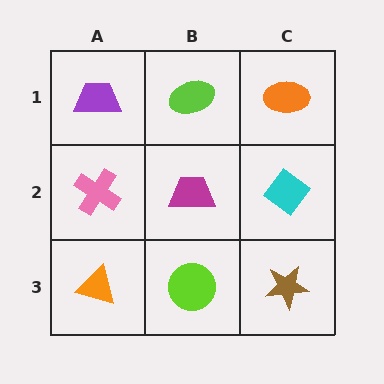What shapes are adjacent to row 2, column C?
An orange ellipse (row 1, column C), a brown star (row 3, column C), a magenta trapezoid (row 2, column B).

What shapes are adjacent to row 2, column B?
A lime ellipse (row 1, column B), a lime circle (row 3, column B), a pink cross (row 2, column A), a cyan diamond (row 2, column C).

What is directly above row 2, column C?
An orange ellipse.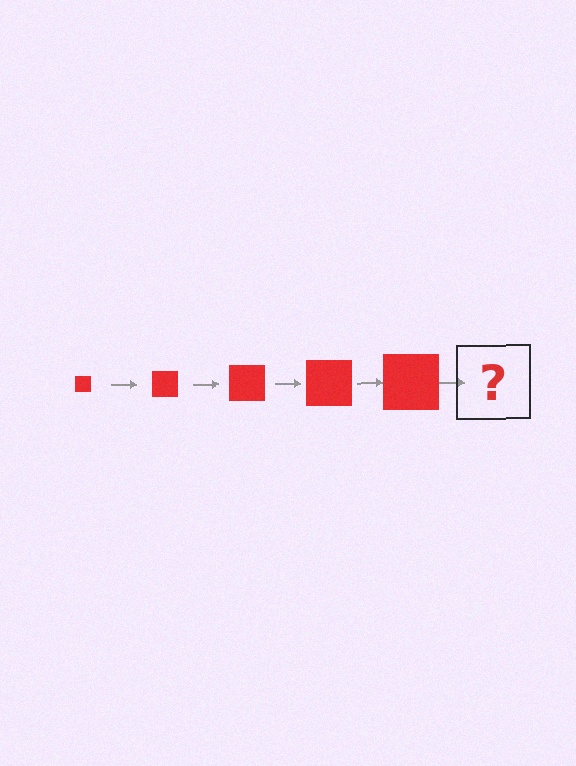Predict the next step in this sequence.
The next step is a red square, larger than the previous one.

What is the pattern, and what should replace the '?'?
The pattern is that the square gets progressively larger each step. The '?' should be a red square, larger than the previous one.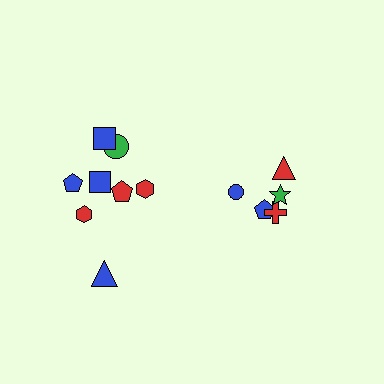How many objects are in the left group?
There are 8 objects.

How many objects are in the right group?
There are 5 objects.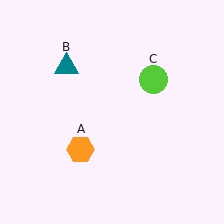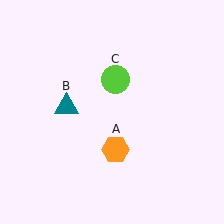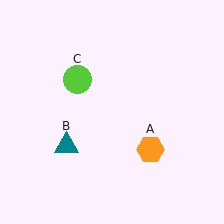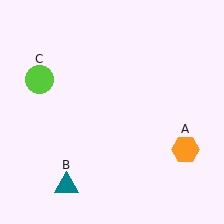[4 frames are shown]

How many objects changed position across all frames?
3 objects changed position: orange hexagon (object A), teal triangle (object B), lime circle (object C).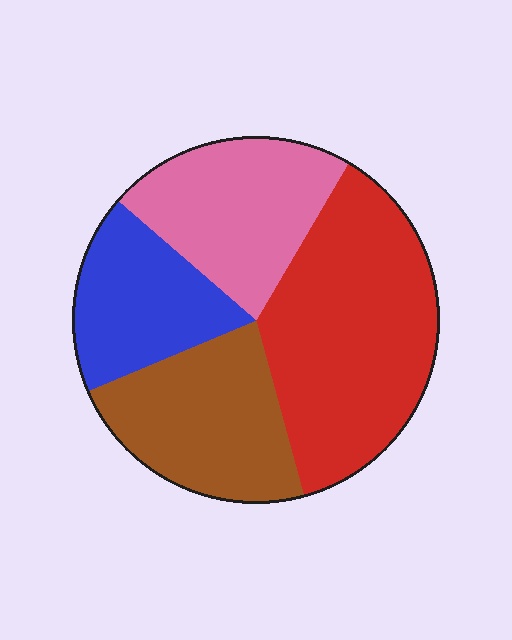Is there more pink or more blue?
Pink.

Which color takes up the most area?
Red, at roughly 35%.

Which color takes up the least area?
Blue, at roughly 20%.